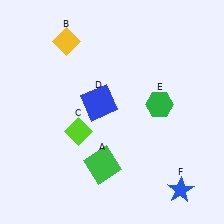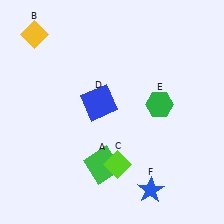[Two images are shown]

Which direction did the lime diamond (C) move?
The lime diamond (C) moved right.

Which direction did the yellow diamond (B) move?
The yellow diamond (B) moved left.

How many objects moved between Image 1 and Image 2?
3 objects moved between the two images.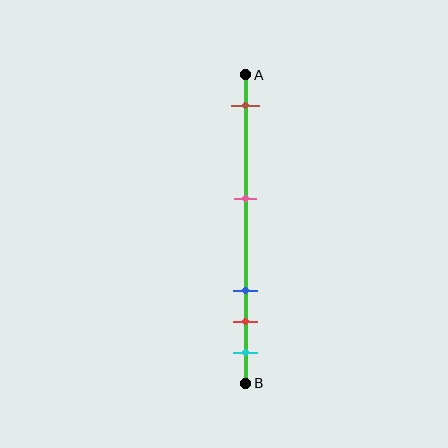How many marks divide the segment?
There are 5 marks dividing the segment.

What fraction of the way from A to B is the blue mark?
The blue mark is approximately 70% (0.7) of the way from A to B.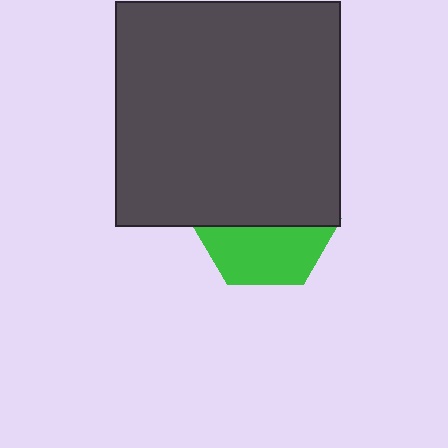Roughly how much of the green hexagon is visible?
A small part of it is visible (roughly 41%).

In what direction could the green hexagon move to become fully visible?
The green hexagon could move down. That would shift it out from behind the dark gray square entirely.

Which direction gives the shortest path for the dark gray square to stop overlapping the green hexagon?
Moving up gives the shortest separation.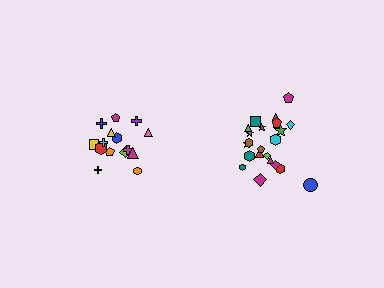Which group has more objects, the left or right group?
The right group.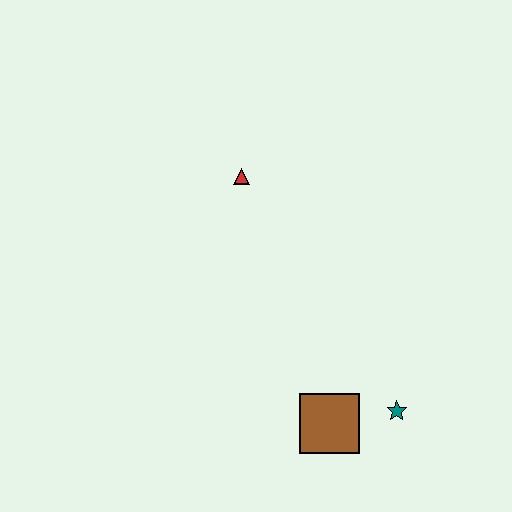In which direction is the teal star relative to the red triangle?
The teal star is below the red triangle.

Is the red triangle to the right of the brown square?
No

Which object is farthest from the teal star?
The red triangle is farthest from the teal star.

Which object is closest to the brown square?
The teal star is closest to the brown square.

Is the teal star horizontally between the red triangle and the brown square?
No